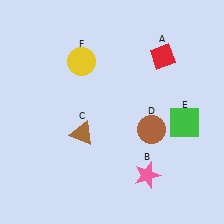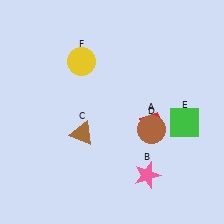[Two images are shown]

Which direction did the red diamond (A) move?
The red diamond (A) moved down.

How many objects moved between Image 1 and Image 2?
1 object moved between the two images.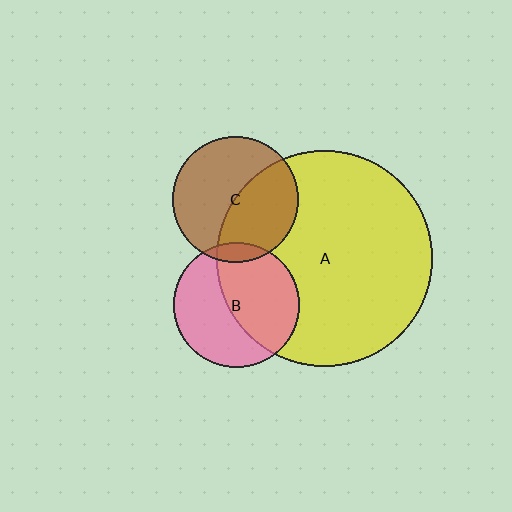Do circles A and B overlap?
Yes.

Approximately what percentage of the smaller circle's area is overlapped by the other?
Approximately 50%.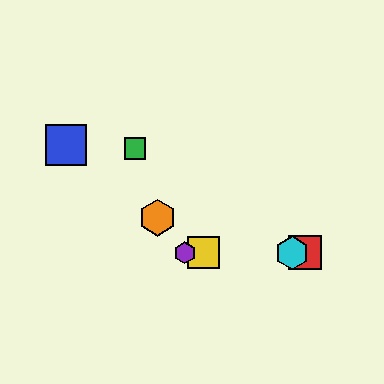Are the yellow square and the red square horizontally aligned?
Yes, both are at y≈253.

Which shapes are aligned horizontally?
The red square, the yellow square, the purple hexagon, the cyan hexagon are aligned horizontally.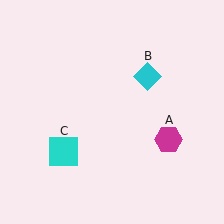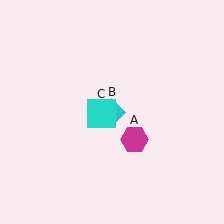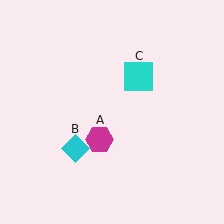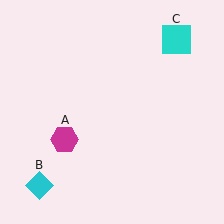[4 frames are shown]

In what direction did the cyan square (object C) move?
The cyan square (object C) moved up and to the right.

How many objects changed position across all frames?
3 objects changed position: magenta hexagon (object A), cyan diamond (object B), cyan square (object C).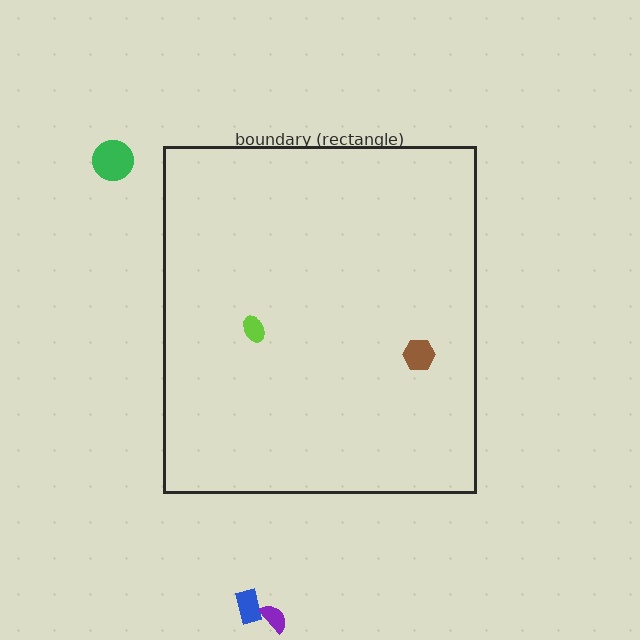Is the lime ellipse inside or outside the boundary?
Inside.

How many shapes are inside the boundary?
2 inside, 3 outside.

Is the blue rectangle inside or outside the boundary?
Outside.